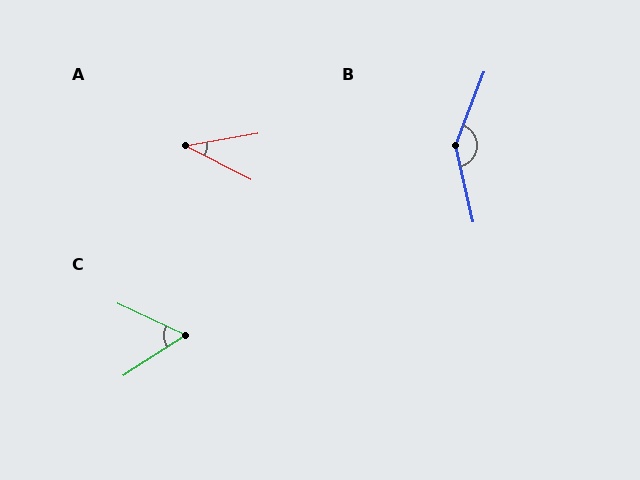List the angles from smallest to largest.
A (37°), C (58°), B (145°).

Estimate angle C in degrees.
Approximately 58 degrees.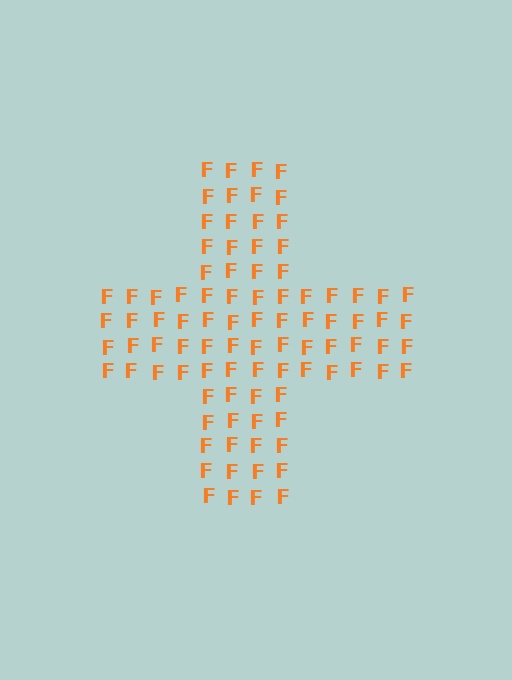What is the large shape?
The large shape is a cross.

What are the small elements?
The small elements are letter F's.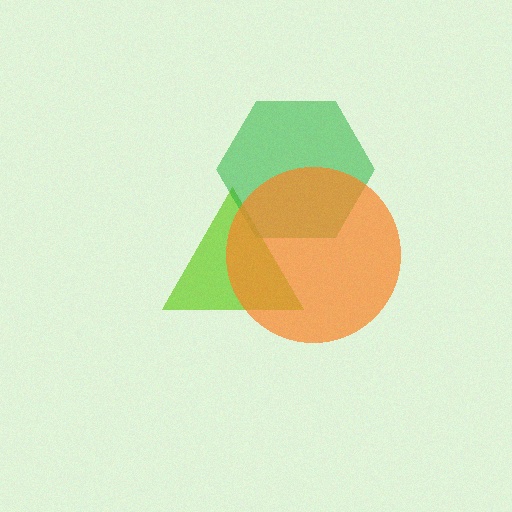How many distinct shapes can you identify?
There are 3 distinct shapes: a lime triangle, a green hexagon, an orange circle.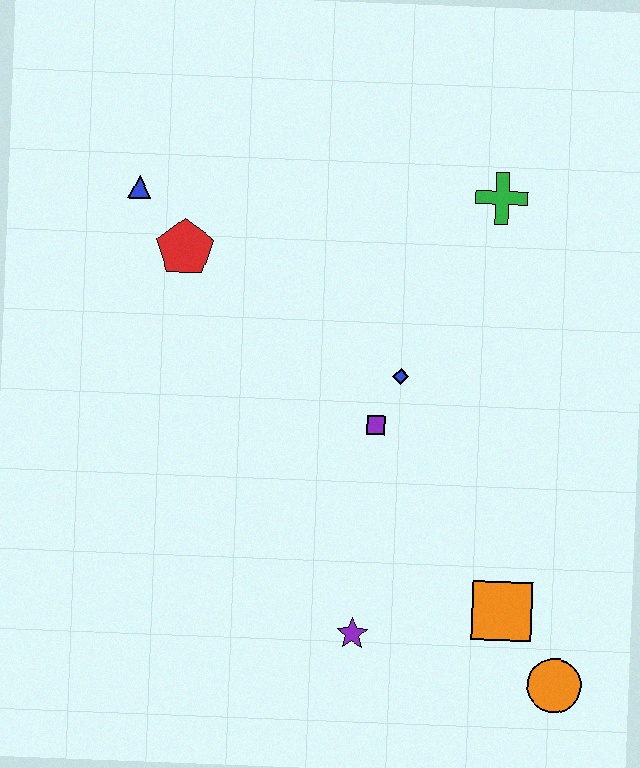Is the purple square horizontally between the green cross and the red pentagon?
Yes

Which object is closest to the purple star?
The orange square is closest to the purple star.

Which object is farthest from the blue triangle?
The orange circle is farthest from the blue triangle.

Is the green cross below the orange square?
No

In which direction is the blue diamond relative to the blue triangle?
The blue diamond is to the right of the blue triangle.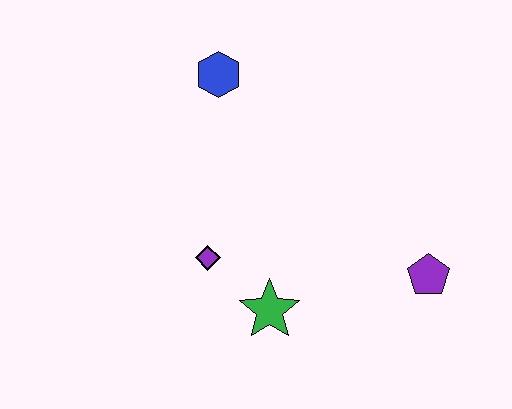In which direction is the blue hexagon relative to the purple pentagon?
The blue hexagon is to the left of the purple pentagon.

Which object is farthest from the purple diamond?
The purple pentagon is farthest from the purple diamond.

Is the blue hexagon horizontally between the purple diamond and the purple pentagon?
Yes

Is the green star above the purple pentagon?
No